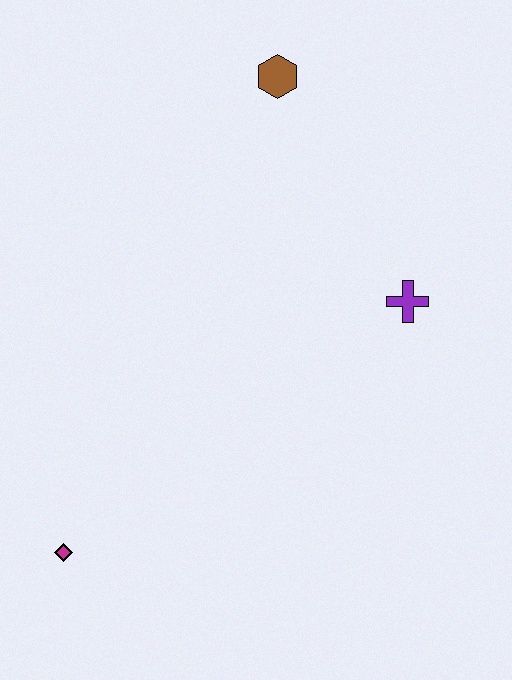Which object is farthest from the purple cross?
The magenta diamond is farthest from the purple cross.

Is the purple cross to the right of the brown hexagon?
Yes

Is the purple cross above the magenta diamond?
Yes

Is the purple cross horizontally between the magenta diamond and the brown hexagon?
No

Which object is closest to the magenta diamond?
The purple cross is closest to the magenta diamond.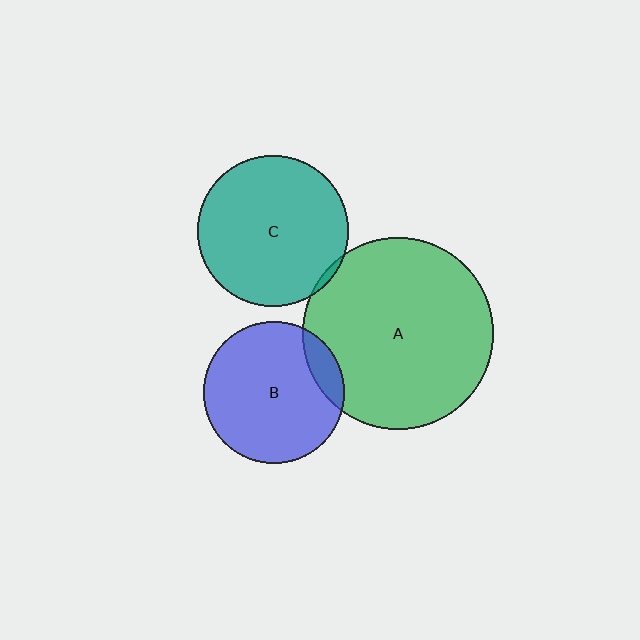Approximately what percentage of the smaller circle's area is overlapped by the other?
Approximately 5%.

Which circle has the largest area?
Circle A (green).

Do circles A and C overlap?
Yes.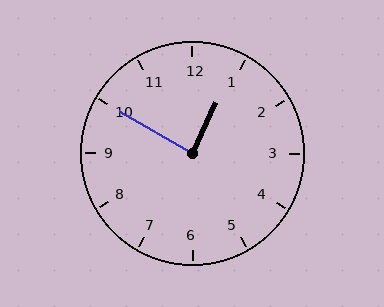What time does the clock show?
12:50.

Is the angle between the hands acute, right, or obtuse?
It is right.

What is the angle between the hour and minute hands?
Approximately 85 degrees.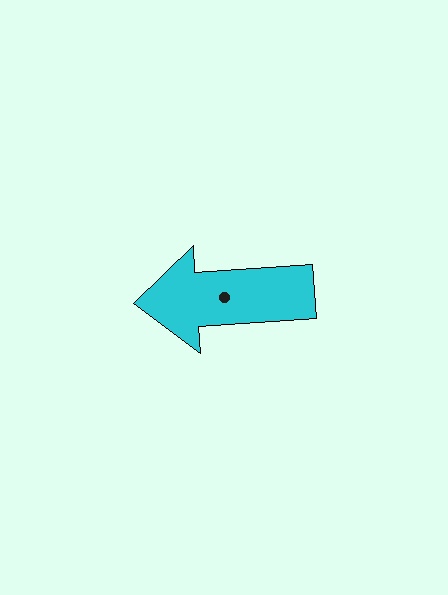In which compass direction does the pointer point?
West.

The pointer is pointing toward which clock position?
Roughly 9 o'clock.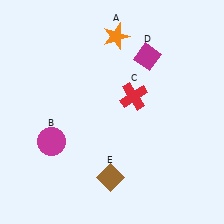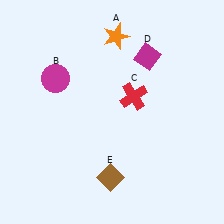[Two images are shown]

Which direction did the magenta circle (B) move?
The magenta circle (B) moved up.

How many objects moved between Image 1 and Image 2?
1 object moved between the two images.